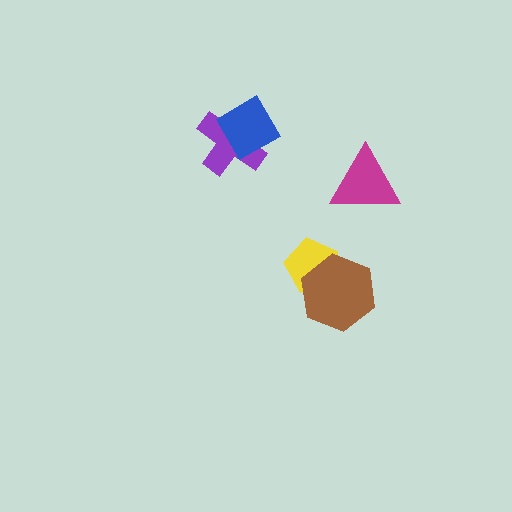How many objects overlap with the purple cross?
1 object overlaps with the purple cross.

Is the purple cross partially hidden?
Yes, it is partially covered by another shape.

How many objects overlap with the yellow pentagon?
1 object overlaps with the yellow pentagon.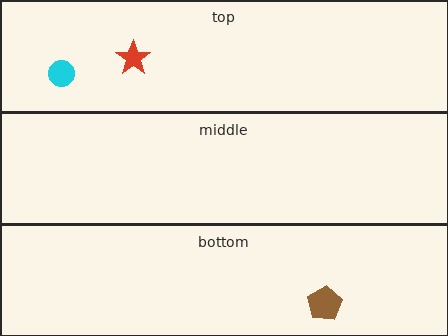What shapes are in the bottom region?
The brown pentagon.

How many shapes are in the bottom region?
1.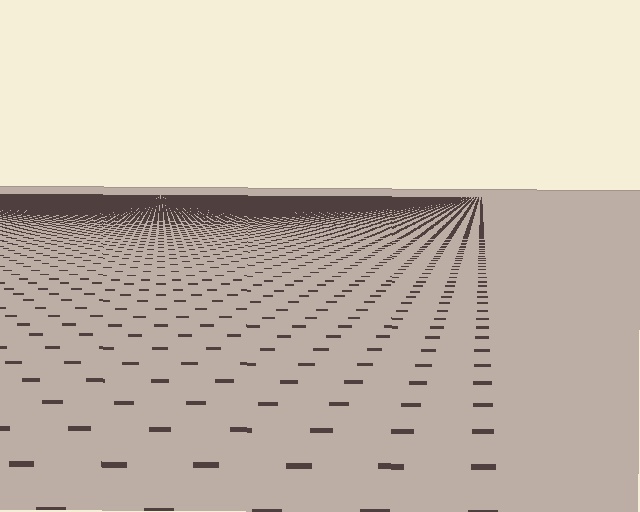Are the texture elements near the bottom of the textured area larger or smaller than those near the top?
Larger. Near the bottom, elements are closer to the viewer and appear at a bigger on-screen size.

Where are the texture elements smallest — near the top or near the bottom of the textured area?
Near the top.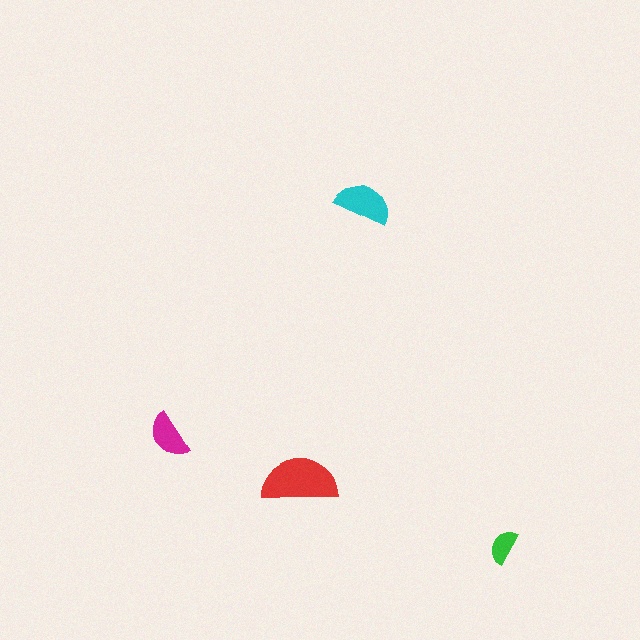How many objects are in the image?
There are 4 objects in the image.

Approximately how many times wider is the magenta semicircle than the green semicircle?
About 1.5 times wider.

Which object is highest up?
The cyan semicircle is topmost.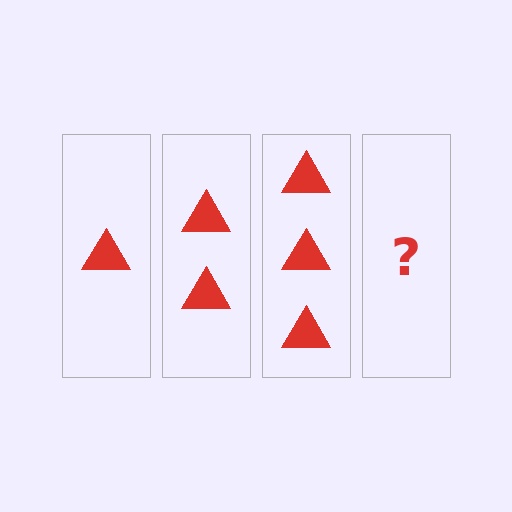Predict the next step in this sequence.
The next step is 4 triangles.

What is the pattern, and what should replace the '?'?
The pattern is that each step adds one more triangle. The '?' should be 4 triangles.